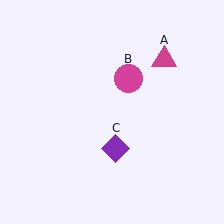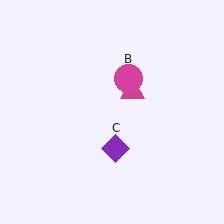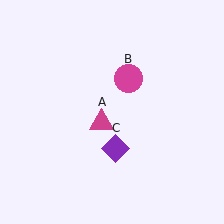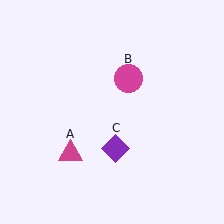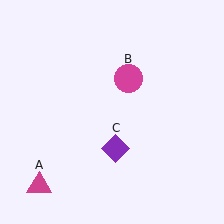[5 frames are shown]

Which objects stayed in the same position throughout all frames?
Magenta circle (object B) and purple diamond (object C) remained stationary.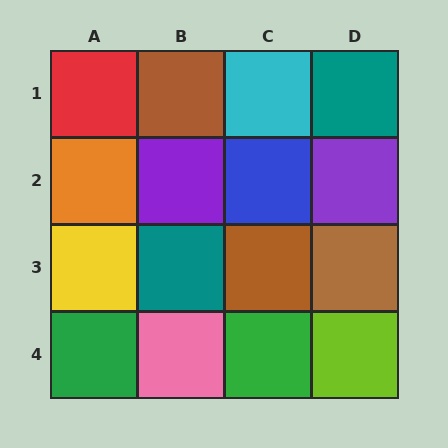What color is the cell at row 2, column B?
Purple.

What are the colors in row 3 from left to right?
Yellow, teal, brown, brown.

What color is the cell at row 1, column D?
Teal.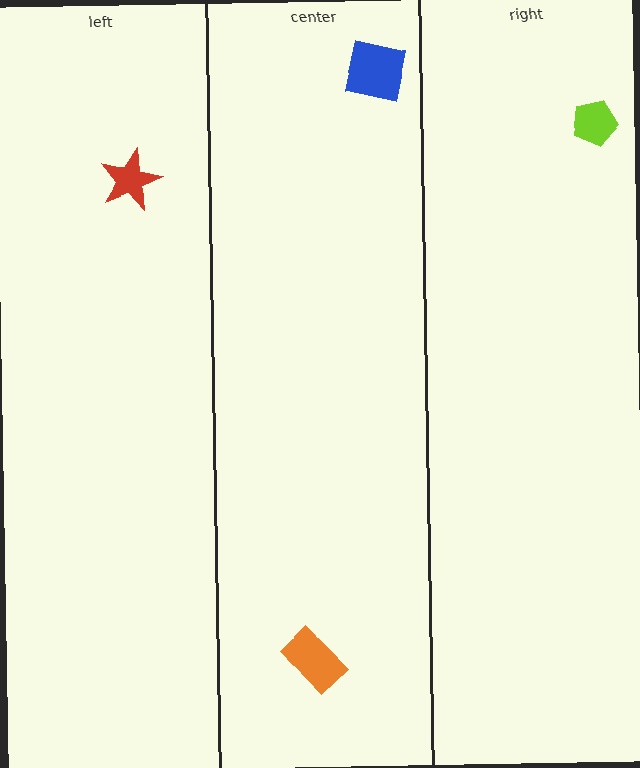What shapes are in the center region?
The blue square, the orange rectangle.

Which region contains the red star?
The left region.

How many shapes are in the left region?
1.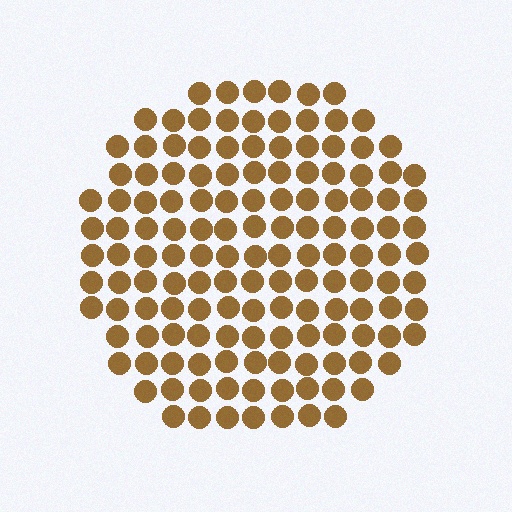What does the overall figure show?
The overall figure shows a circle.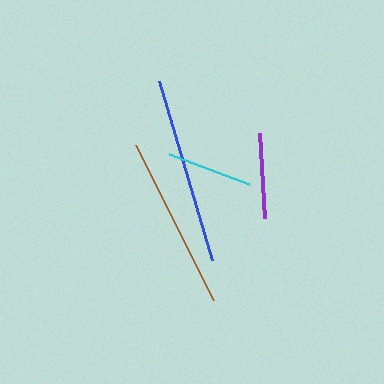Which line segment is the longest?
The blue line is the longest at approximately 187 pixels.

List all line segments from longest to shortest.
From longest to shortest: blue, brown, cyan, purple.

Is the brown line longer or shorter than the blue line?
The blue line is longer than the brown line.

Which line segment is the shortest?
The purple line is the shortest at approximately 85 pixels.